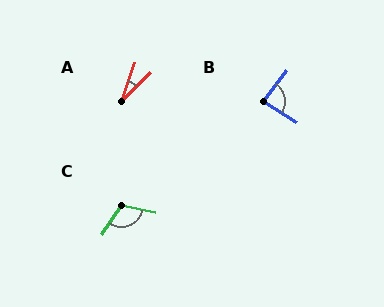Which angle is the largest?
C, at approximately 112 degrees.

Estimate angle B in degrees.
Approximately 85 degrees.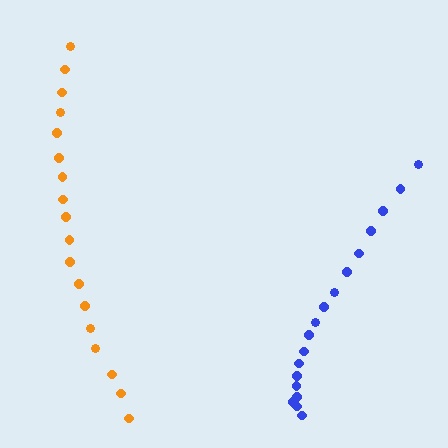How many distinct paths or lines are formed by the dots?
There are 2 distinct paths.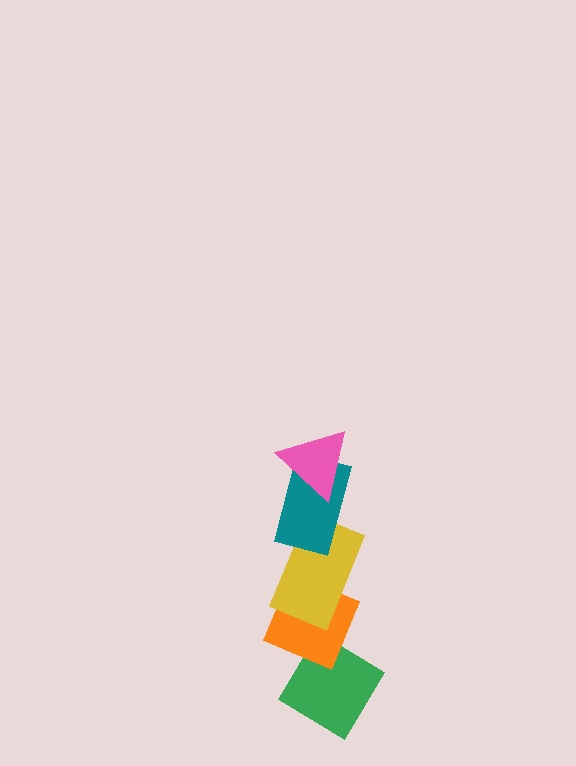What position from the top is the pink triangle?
The pink triangle is 1st from the top.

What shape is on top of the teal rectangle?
The pink triangle is on top of the teal rectangle.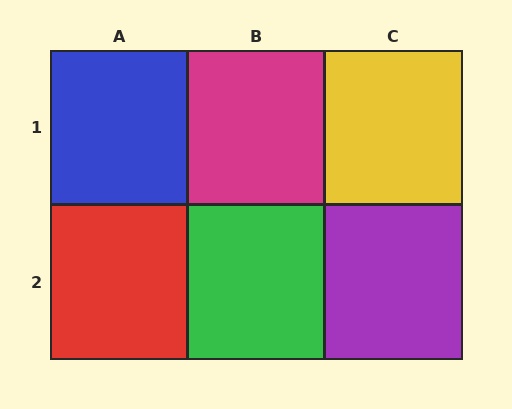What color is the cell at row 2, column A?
Red.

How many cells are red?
1 cell is red.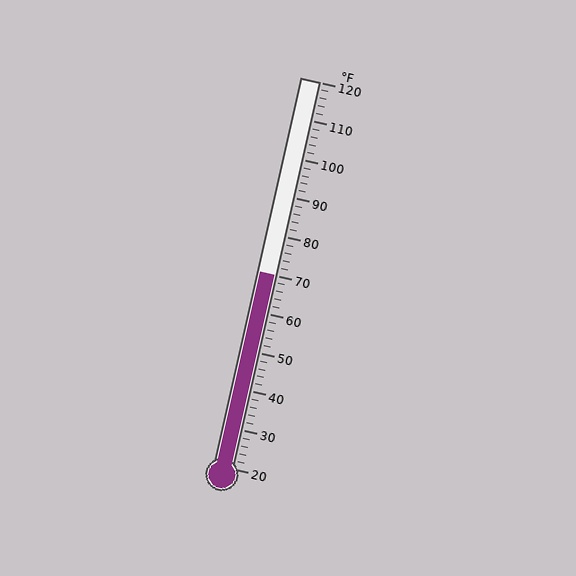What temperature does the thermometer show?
The thermometer shows approximately 70°F.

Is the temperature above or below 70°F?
The temperature is at 70°F.